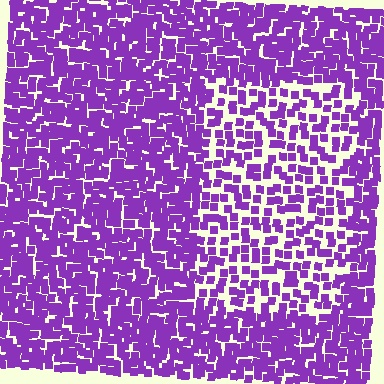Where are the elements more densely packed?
The elements are more densely packed outside the rectangle boundary.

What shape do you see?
I see a rectangle.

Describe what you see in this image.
The image contains small purple elements arranged at two different densities. A rectangle-shaped region is visible where the elements are less densely packed than the surrounding area.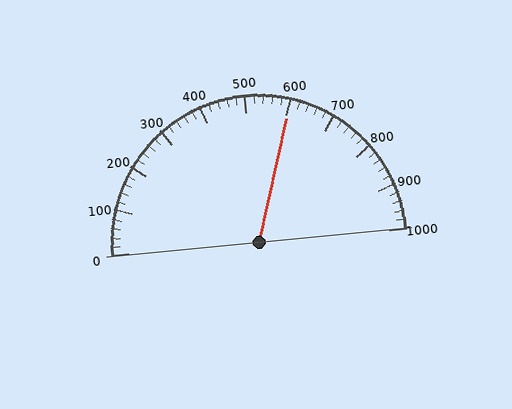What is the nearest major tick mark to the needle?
The nearest major tick mark is 600.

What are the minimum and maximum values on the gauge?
The gauge ranges from 0 to 1000.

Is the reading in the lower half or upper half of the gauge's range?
The reading is in the upper half of the range (0 to 1000).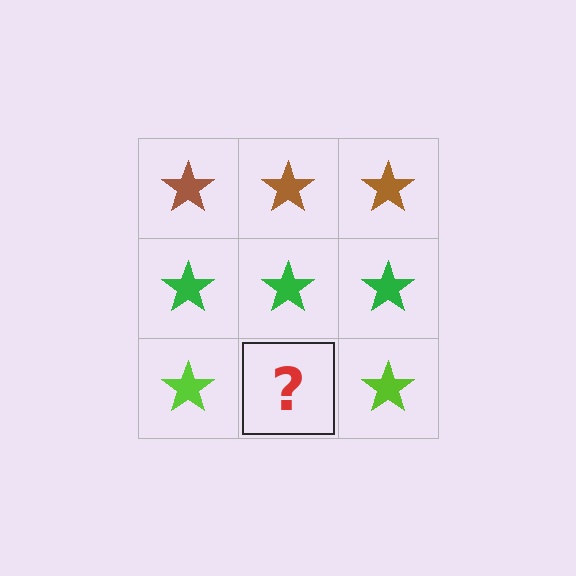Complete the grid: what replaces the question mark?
The question mark should be replaced with a lime star.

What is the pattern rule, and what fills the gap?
The rule is that each row has a consistent color. The gap should be filled with a lime star.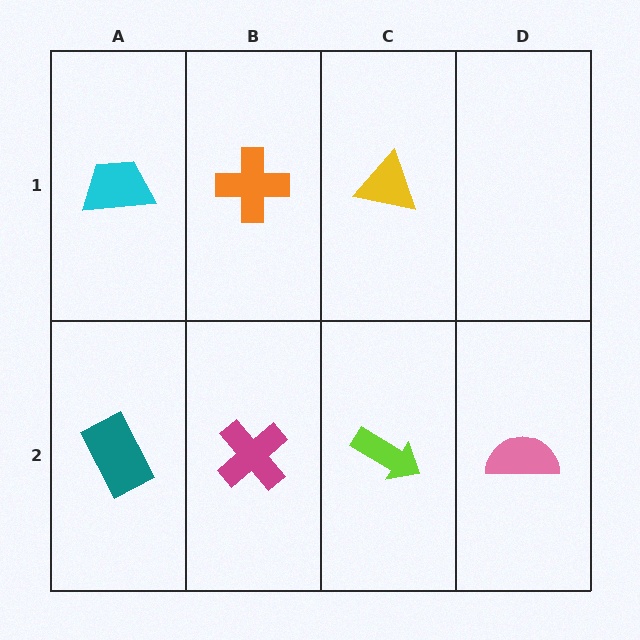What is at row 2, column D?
A pink semicircle.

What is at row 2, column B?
A magenta cross.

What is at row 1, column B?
An orange cross.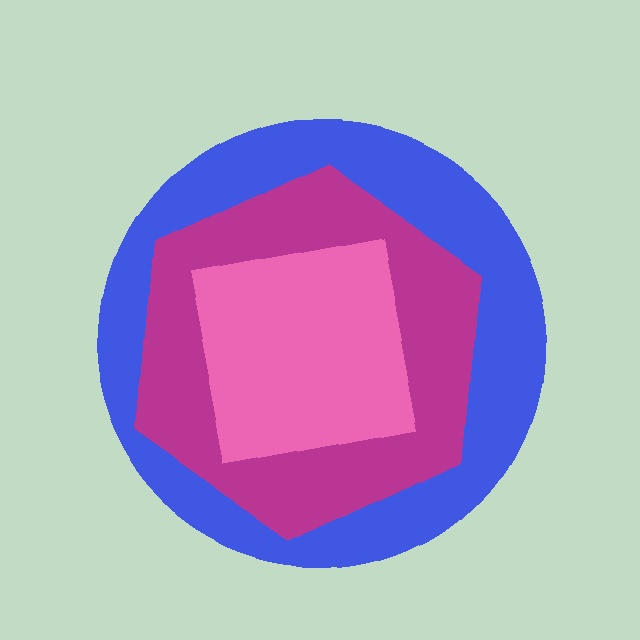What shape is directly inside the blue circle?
The magenta hexagon.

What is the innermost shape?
The pink square.